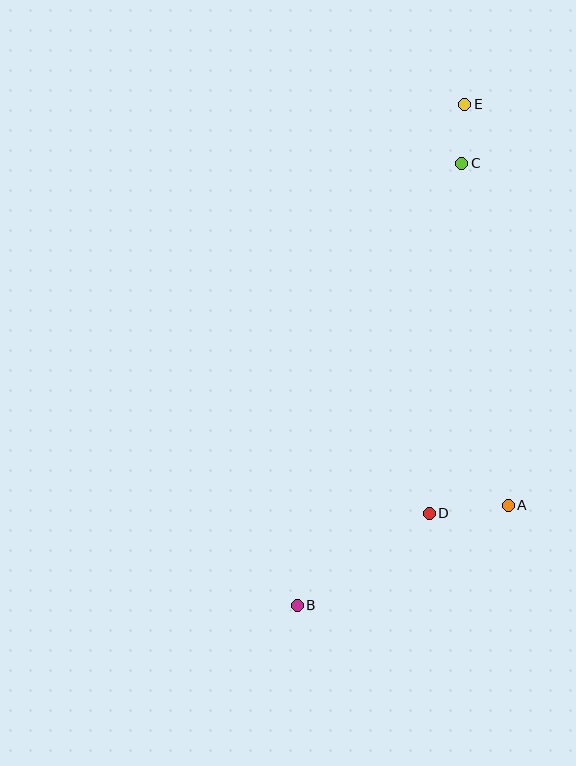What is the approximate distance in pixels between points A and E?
The distance between A and E is approximately 403 pixels.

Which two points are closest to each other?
Points C and E are closest to each other.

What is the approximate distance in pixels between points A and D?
The distance between A and D is approximately 79 pixels.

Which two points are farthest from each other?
Points B and E are farthest from each other.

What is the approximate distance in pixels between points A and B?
The distance between A and B is approximately 233 pixels.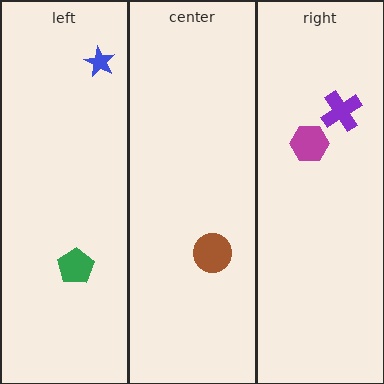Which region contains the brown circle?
The center region.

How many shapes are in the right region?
2.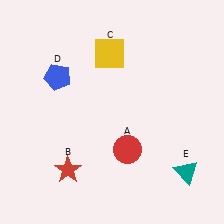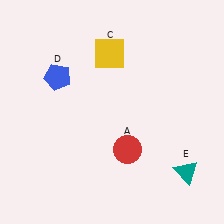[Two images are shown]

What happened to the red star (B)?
The red star (B) was removed in Image 2. It was in the bottom-left area of Image 1.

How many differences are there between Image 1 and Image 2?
There is 1 difference between the two images.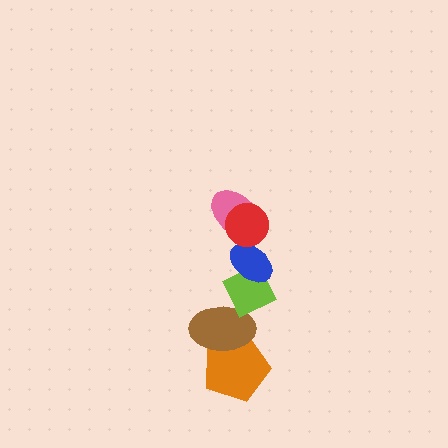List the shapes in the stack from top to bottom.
From top to bottom: the red circle, the pink ellipse, the blue ellipse, the lime diamond, the brown ellipse, the orange pentagon.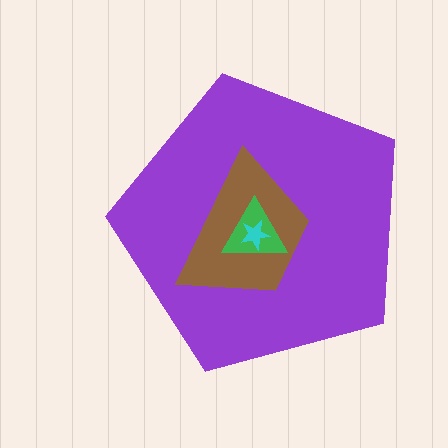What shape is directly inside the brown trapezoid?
The green triangle.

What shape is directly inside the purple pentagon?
The brown trapezoid.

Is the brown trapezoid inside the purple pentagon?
Yes.